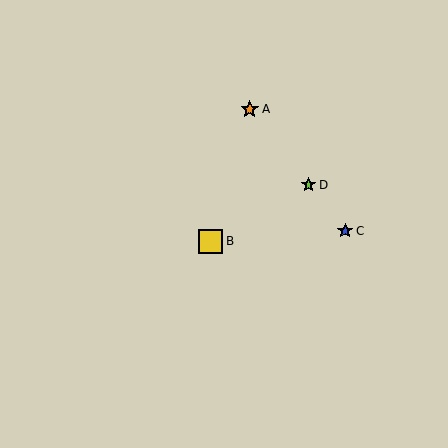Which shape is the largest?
The yellow square (labeled B) is the largest.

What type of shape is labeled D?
Shape D is a lime star.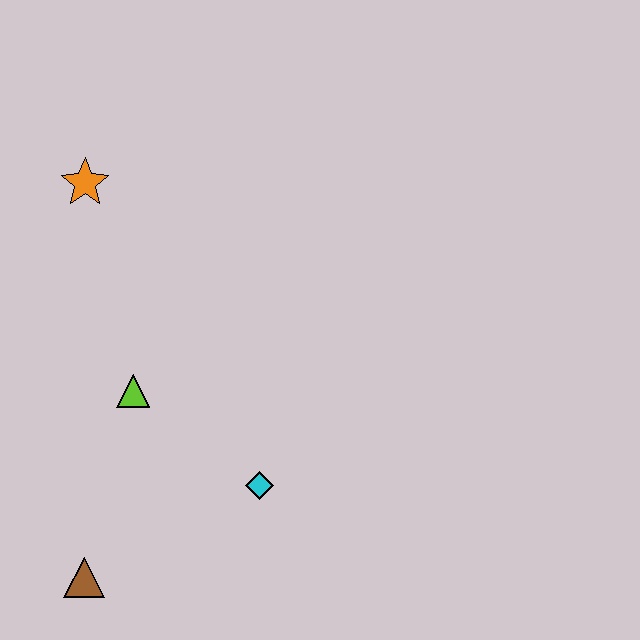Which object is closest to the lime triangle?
The cyan diamond is closest to the lime triangle.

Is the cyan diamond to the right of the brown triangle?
Yes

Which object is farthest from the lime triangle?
The orange star is farthest from the lime triangle.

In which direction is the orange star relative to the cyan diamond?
The orange star is above the cyan diamond.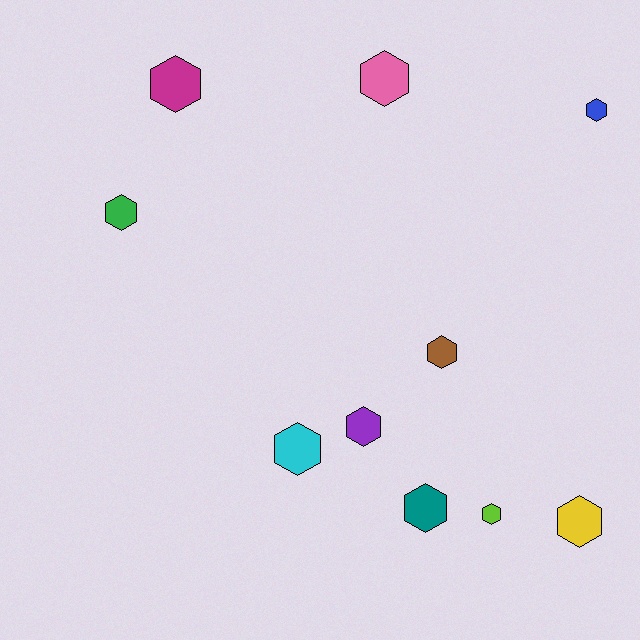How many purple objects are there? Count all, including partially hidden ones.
There is 1 purple object.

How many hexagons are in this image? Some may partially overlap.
There are 10 hexagons.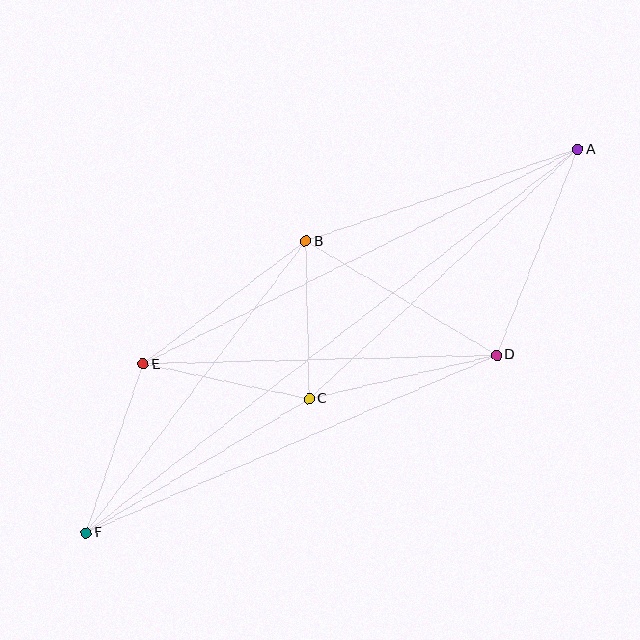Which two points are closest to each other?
Points B and C are closest to each other.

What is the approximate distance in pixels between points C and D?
The distance between C and D is approximately 192 pixels.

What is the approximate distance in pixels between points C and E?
The distance between C and E is approximately 170 pixels.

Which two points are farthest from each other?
Points A and F are farthest from each other.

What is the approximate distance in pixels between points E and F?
The distance between E and F is approximately 178 pixels.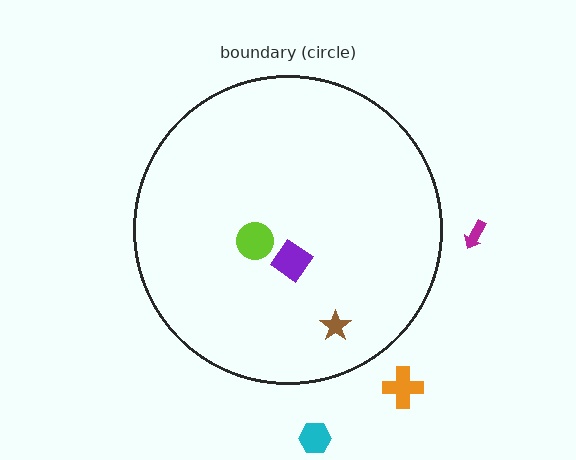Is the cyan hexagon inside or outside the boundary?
Outside.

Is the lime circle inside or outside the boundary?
Inside.